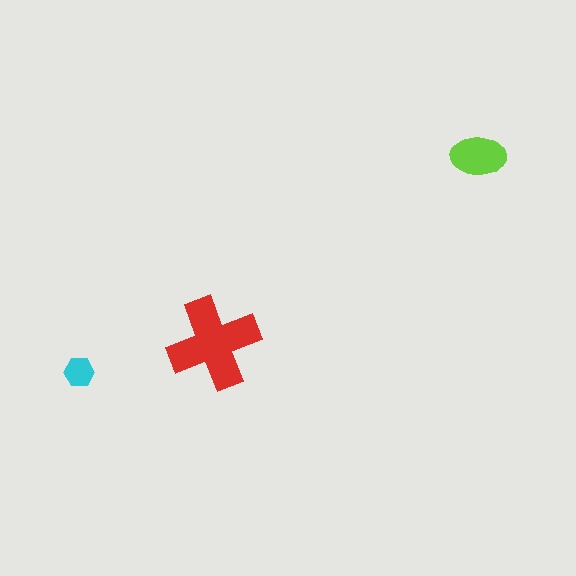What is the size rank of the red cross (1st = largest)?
1st.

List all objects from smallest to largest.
The cyan hexagon, the lime ellipse, the red cross.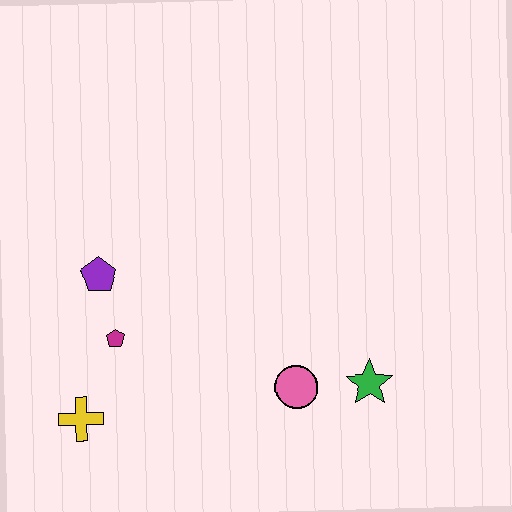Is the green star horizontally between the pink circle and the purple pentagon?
No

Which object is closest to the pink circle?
The green star is closest to the pink circle.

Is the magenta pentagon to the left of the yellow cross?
No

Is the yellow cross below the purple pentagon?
Yes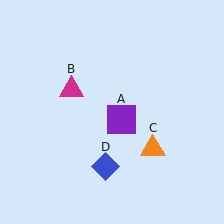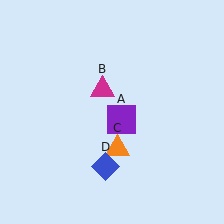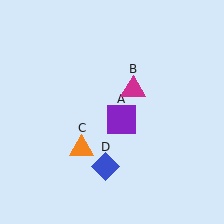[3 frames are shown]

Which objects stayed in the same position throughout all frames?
Purple square (object A) and blue diamond (object D) remained stationary.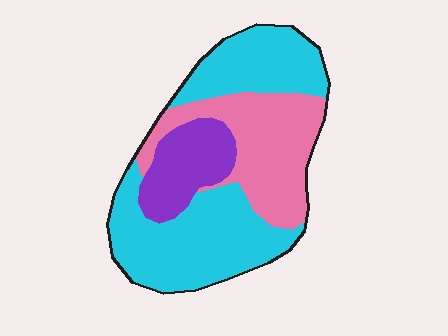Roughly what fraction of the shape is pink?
Pink covers about 30% of the shape.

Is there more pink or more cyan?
Cyan.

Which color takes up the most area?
Cyan, at roughly 55%.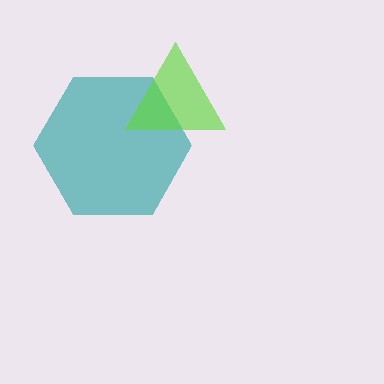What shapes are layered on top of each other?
The layered shapes are: a teal hexagon, a lime triangle.